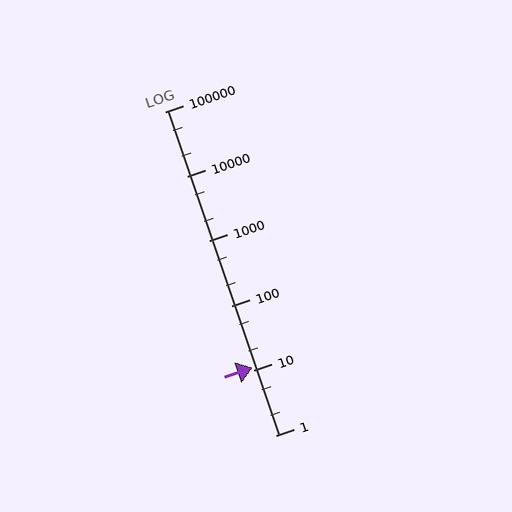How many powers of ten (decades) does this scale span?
The scale spans 5 decades, from 1 to 100000.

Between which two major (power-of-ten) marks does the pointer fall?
The pointer is between 10 and 100.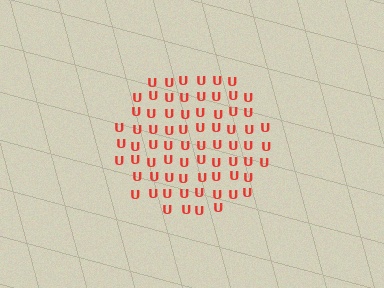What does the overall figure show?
The overall figure shows a circle.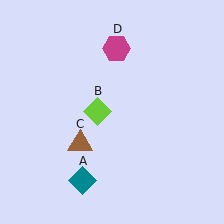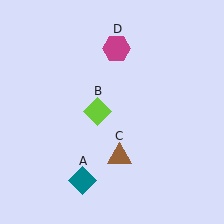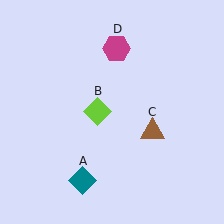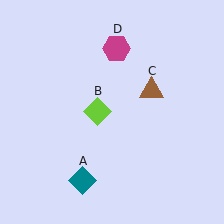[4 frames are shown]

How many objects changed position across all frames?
1 object changed position: brown triangle (object C).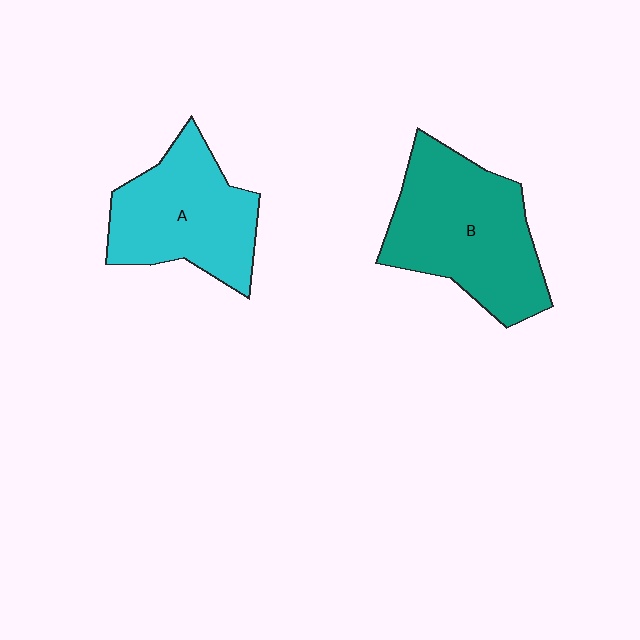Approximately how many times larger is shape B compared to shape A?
Approximately 1.2 times.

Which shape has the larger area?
Shape B (teal).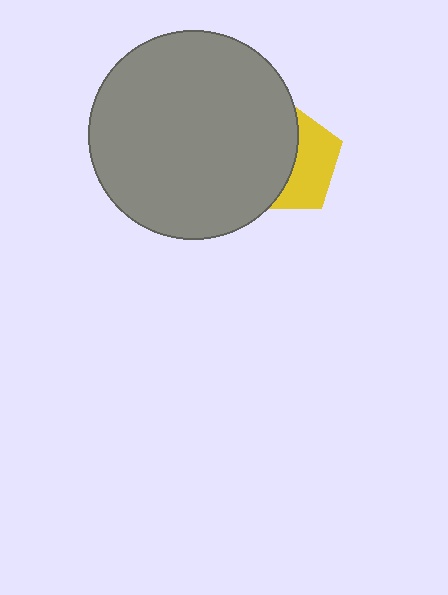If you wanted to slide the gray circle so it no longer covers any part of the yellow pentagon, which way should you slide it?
Slide it left — that is the most direct way to separate the two shapes.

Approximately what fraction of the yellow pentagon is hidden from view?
Roughly 57% of the yellow pentagon is hidden behind the gray circle.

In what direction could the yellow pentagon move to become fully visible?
The yellow pentagon could move right. That would shift it out from behind the gray circle entirely.